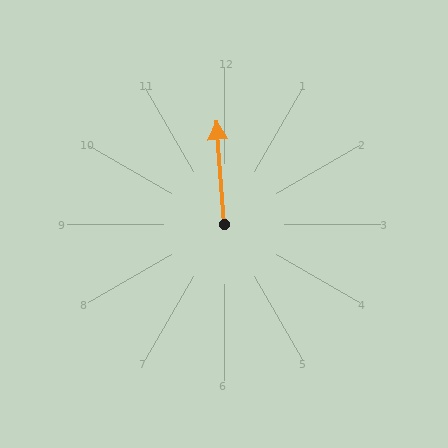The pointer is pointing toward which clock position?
Roughly 12 o'clock.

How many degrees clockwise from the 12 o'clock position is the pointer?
Approximately 356 degrees.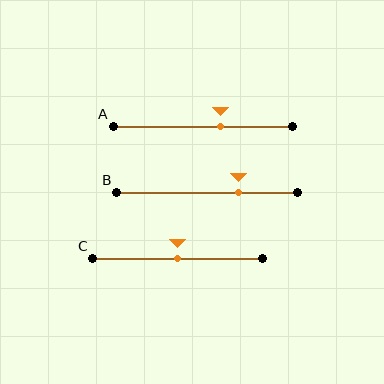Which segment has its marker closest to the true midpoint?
Segment C has its marker closest to the true midpoint.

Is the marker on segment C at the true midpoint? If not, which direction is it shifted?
Yes, the marker on segment C is at the true midpoint.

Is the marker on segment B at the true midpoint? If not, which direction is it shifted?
No, the marker on segment B is shifted to the right by about 17% of the segment length.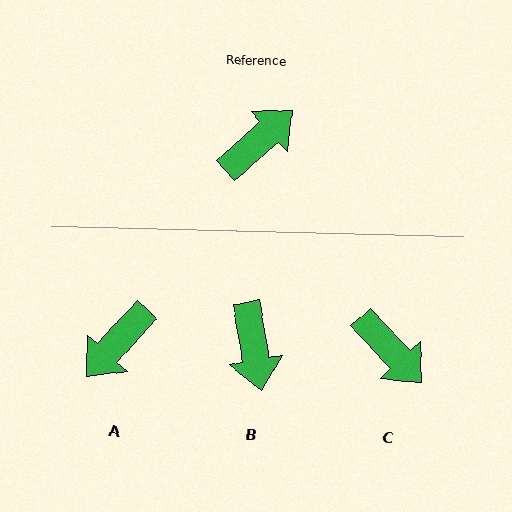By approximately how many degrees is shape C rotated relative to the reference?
Approximately 89 degrees clockwise.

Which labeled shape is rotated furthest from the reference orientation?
A, about 175 degrees away.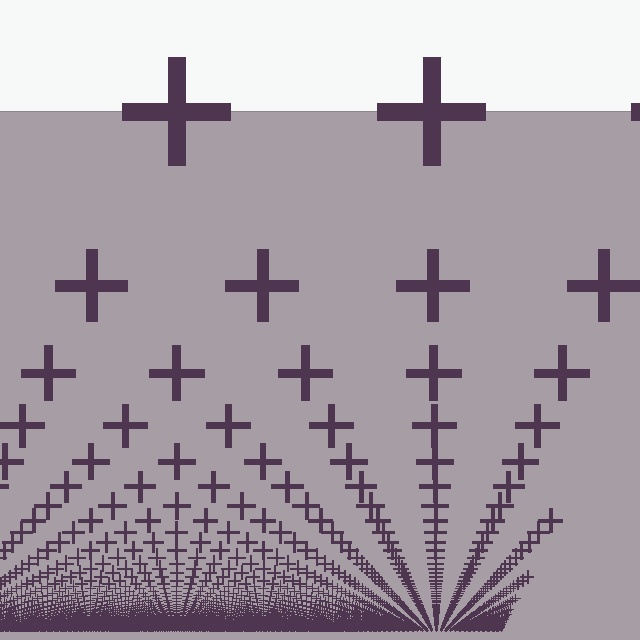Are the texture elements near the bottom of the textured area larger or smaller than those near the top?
Smaller. The gradient is inverted — elements near the bottom are smaller and denser.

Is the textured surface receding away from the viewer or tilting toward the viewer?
The surface appears to tilt toward the viewer. Texture elements get larger and sparser toward the top.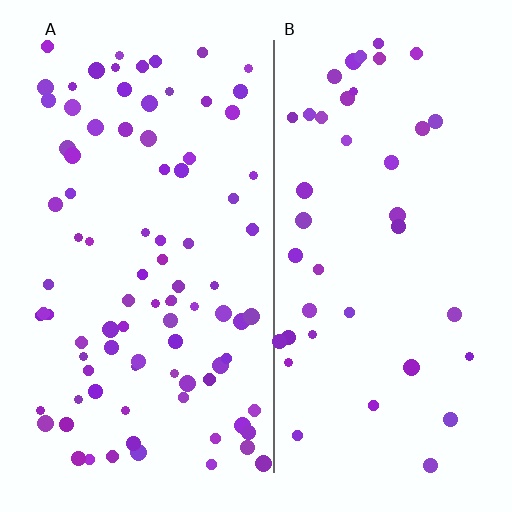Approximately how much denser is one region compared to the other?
Approximately 2.2× — region A over region B.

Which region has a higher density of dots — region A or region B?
A (the left).